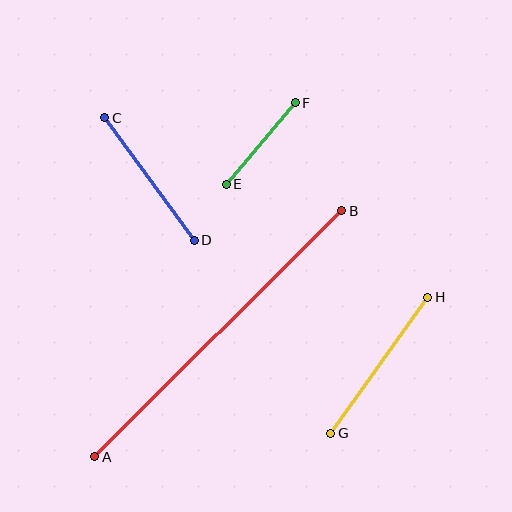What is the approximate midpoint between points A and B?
The midpoint is at approximately (218, 334) pixels.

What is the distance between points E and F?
The distance is approximately 107 pixels.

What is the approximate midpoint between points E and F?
The midpoint is at approximately (261, 144) pixels.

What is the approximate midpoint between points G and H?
The midpoint is at approximately (379, 365) pixels.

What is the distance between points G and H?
The distance is approximately 167 pixels.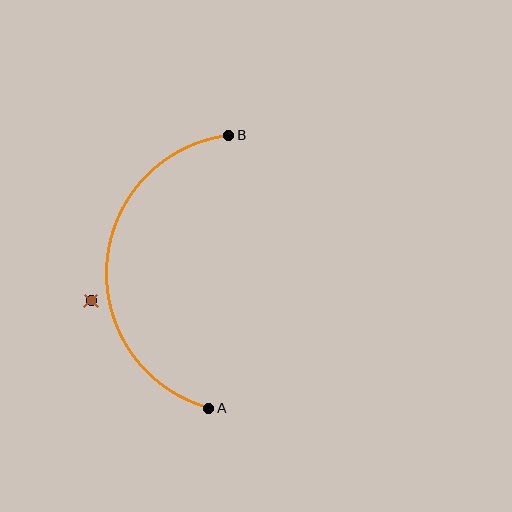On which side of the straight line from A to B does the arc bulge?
The arc bulges to the left of the straight line connecting A and B.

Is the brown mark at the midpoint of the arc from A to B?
No — the brown mark does not lie on the arc at all. It sits slightly outside the curve.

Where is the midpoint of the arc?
The arc midpoint is the point on the curve farthest from the straight line joining A and B. It sits to the left of that line.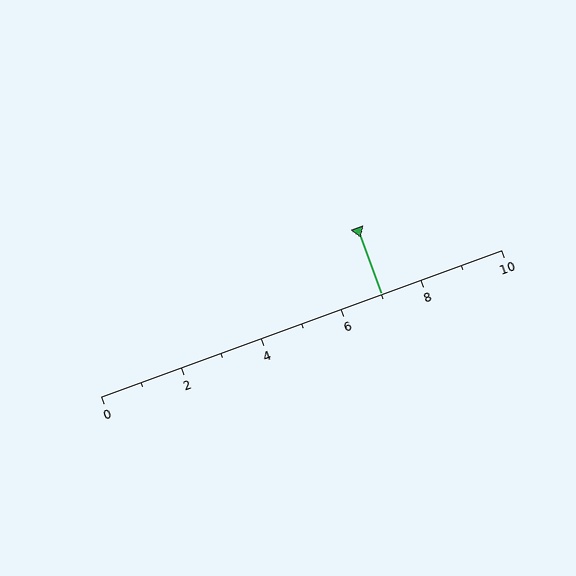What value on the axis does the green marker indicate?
The marker indicates approximately 7.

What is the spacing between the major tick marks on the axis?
The major ticks are spaced 2 apart.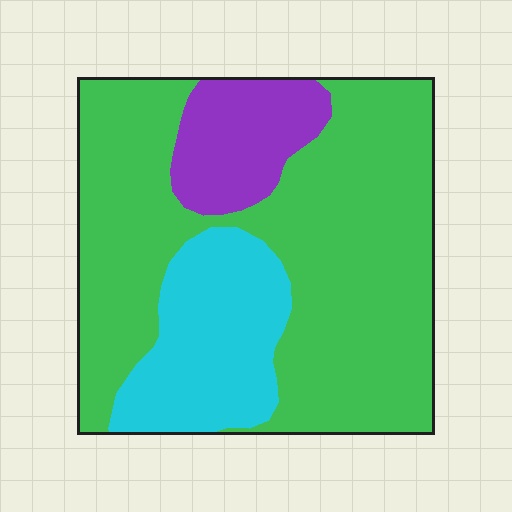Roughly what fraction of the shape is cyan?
Cyan covers about 20% of the shape.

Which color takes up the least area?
Purple, at roughly 15%.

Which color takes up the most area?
Green, at roughly 65%.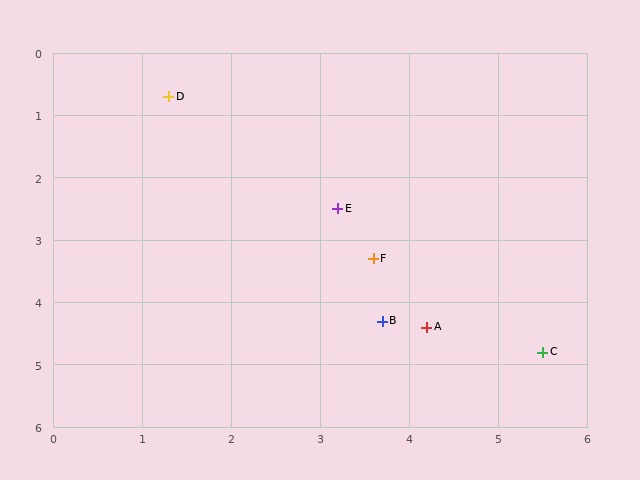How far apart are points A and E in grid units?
Points A and E are about 2.1 grid units apart.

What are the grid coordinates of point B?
Point B is at approximately (3.7, 4.3).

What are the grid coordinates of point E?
Point E is at approximately (3.2, 2.5).